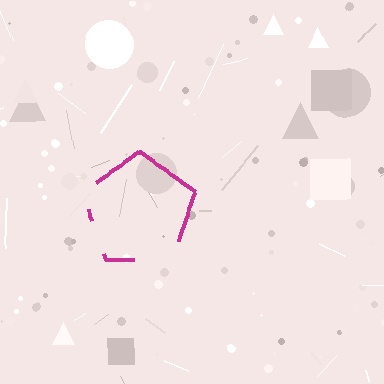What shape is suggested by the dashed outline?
The dashed outline suggests a pentagon.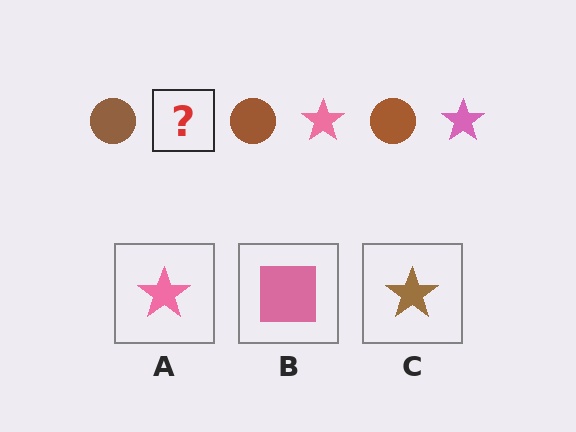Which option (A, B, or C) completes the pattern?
A.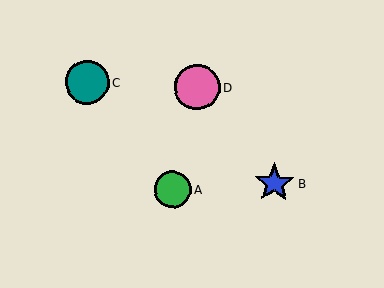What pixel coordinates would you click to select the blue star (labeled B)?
Click at (274, 183) to select the blue star B.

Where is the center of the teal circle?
The center of the teal circle is at (87, 82).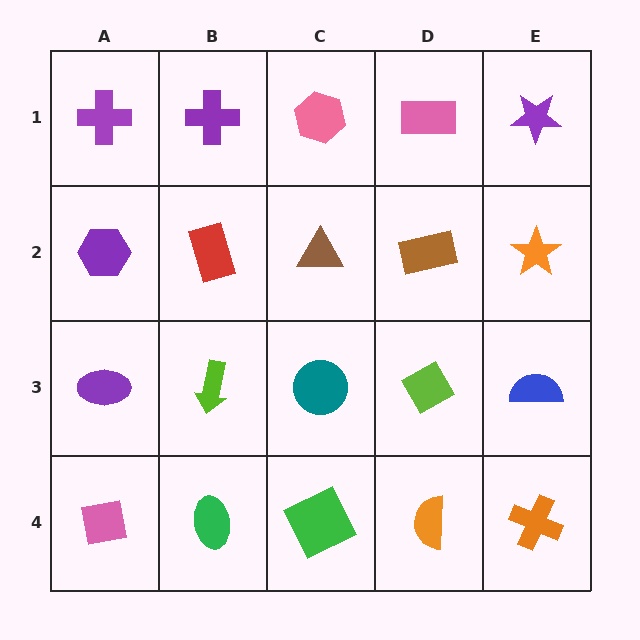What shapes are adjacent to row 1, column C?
A brown triangle (row 2, column C), a purple cross (row 1, column B), a pink rectangle (row 1, column D).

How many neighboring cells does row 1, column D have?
3.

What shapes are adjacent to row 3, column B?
A red rectangle (row 2, column B), a green ellipse (row 4, column B), a purple ellipse (row 3, column A), a teal circle (row 3, column C).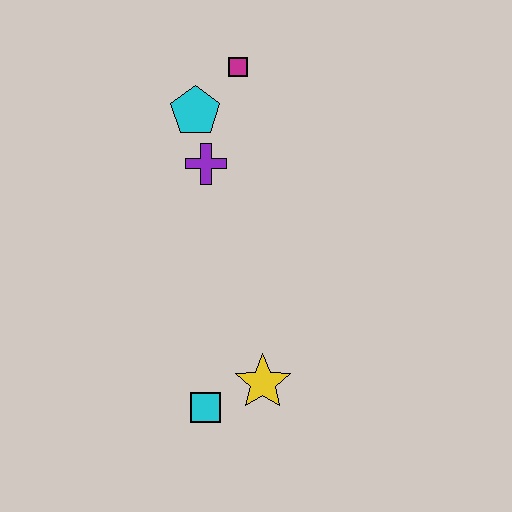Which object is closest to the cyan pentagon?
The purple cross is closest to the cyan pentagon.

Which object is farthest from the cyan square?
The magenta square is farthest from the cyan square.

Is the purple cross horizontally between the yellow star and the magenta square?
No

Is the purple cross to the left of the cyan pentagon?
No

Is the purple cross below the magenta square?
Yes